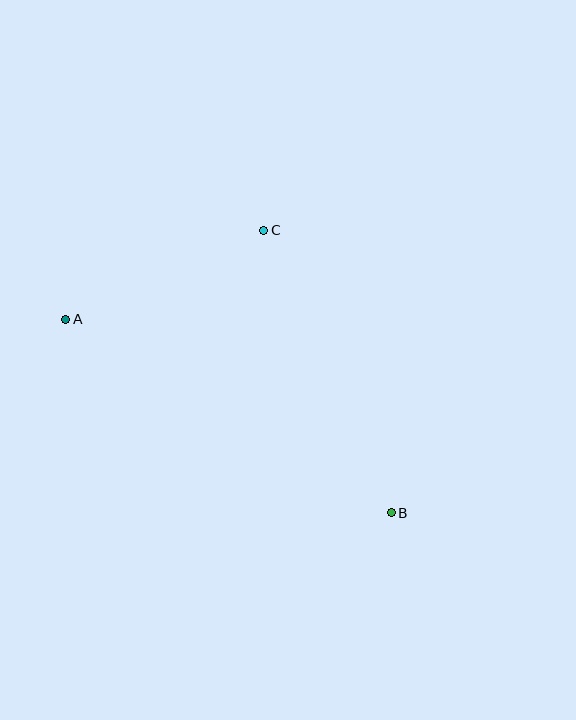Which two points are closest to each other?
Points A and C are closest to each other.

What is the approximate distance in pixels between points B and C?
The distance between B and C is approximately 310 pixels.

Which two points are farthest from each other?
Points A and B are farthest from each other.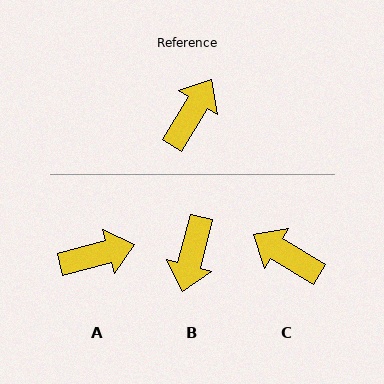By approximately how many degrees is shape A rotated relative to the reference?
Approximately 44 degrees clockwise.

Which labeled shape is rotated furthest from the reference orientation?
B, about 163 degrees away.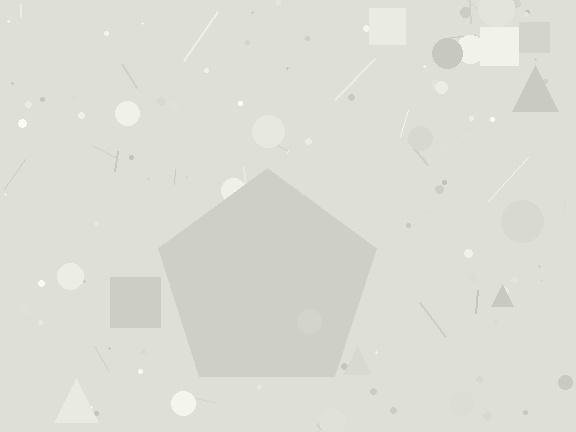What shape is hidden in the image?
A pentagon is hidden in the image.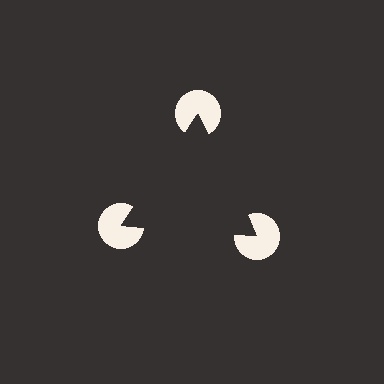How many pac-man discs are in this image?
There are 3 — one at each vertex of the illusory triangle.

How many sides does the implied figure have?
3 sides.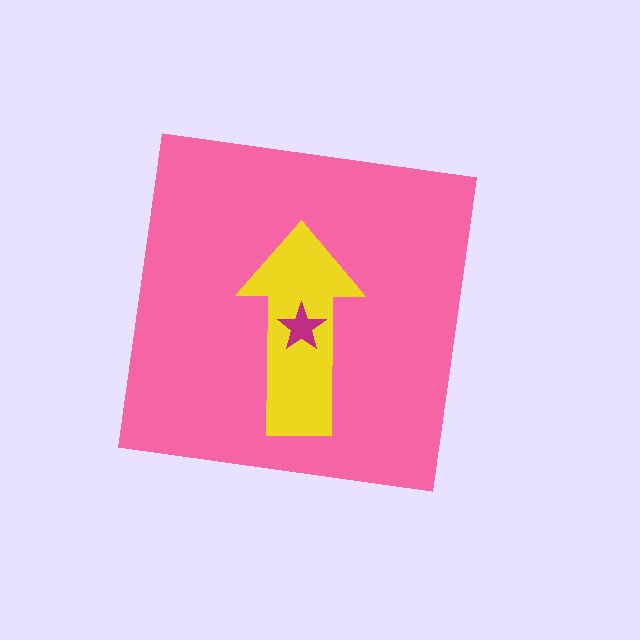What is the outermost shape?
The pink square.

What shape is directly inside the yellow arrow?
The magenta star.